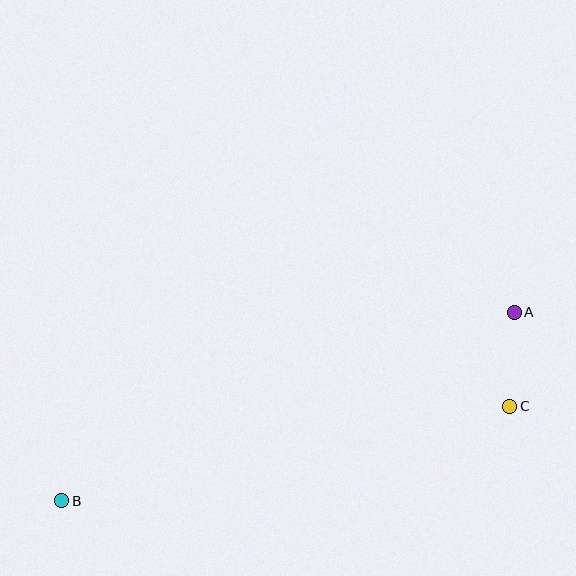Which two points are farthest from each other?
Points A and B are farthest from each other.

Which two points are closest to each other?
Points A and C are closest to each other.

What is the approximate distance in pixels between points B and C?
The distance between B and C is approximately 458 pixels.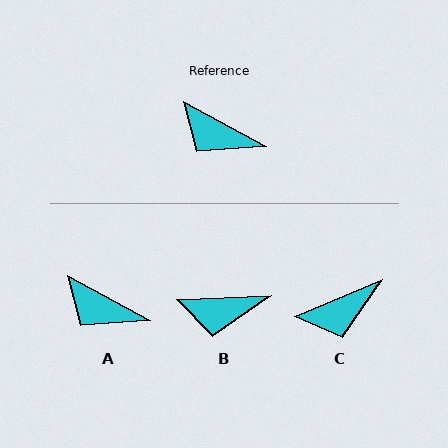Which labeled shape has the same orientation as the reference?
A.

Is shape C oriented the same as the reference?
No, it is off by about 51 degrees.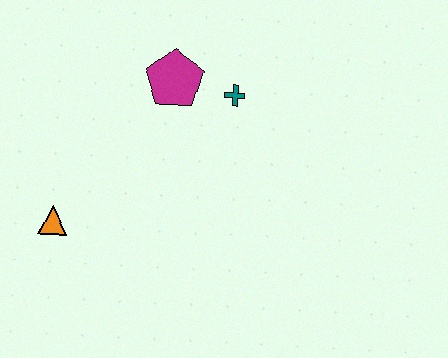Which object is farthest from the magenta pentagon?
The orange triangle is farthest from the magenta pentagon.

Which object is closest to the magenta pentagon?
The teal cross is closest to the magenta pentagon.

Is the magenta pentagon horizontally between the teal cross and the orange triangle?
Yes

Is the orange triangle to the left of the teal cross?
Yes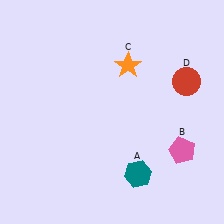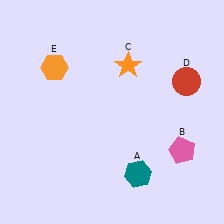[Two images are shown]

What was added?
An orange hexagon (E) was added in Image 2.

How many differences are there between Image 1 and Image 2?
There is 1 difference between the two images.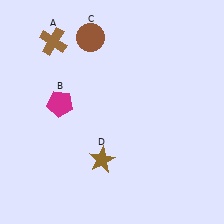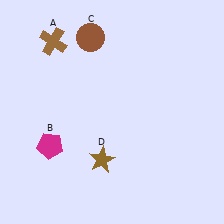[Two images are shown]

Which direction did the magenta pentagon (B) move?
The magenta pentagon (B) moved down.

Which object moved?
The magenta pentagon (B) moved down.